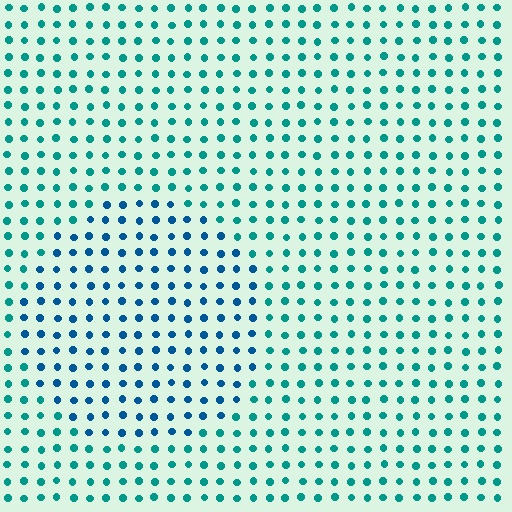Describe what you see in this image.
The image is filled with small teal elements in a uniform arrangement. A circle-shaped region is visible where the elements are tinted to a slightly different hue, forming a subtle color boundary.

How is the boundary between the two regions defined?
The boundary is defined purely by a slight shift in hue (about 31 degrees). Spacing, size, and orientation are identical on both sides.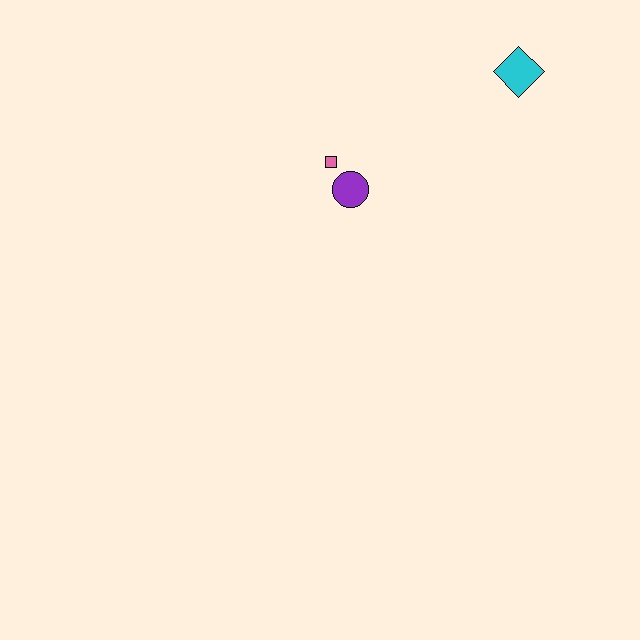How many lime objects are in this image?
There are no lime objects.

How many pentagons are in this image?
There are no pentagons.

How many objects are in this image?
There are 3 objects.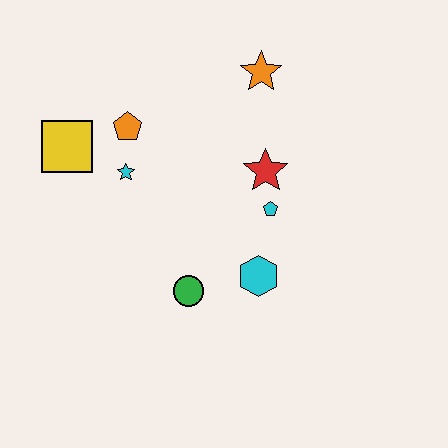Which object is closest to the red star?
The cyan pentagon is closest to the red star.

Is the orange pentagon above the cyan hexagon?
Yes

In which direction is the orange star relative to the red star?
The orange star is above the red star.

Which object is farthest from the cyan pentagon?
The yellow square is farthest from the cyan pentagon.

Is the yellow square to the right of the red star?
No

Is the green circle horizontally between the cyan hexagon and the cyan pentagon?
No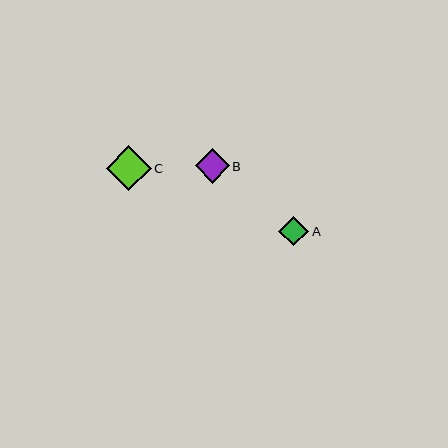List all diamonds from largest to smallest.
From largest to smallest: C, B, A.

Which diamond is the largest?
Diamond C is the largest with a size of approximately 45 pixels.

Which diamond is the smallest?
Diamond A is the smallest with a size of approximately 30 pixels.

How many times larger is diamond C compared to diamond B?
Diamond C is approximately 1.3 times the size of diamond B.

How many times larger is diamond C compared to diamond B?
Diamond C is approximately 1.3 times the size of diamond B.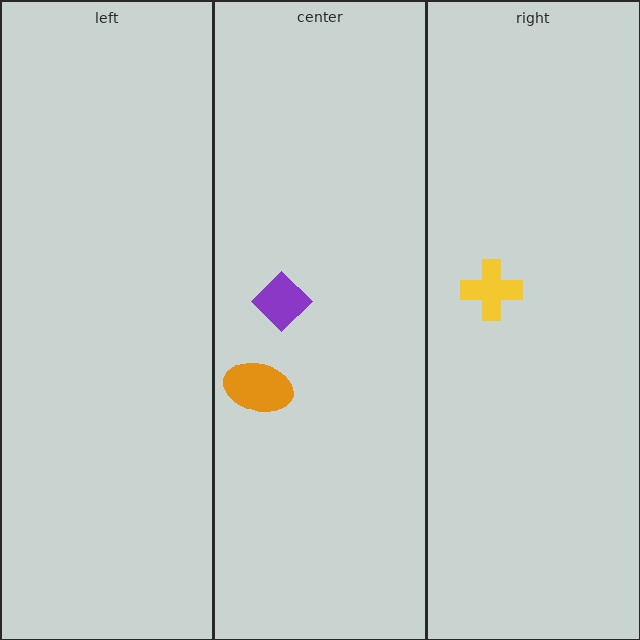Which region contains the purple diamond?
The center region.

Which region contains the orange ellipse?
The center region.